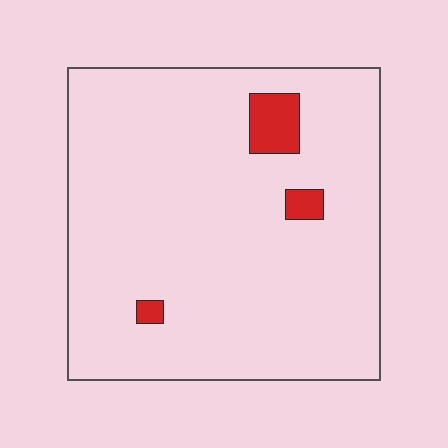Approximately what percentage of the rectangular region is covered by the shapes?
Approximately 5%.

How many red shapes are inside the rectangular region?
3.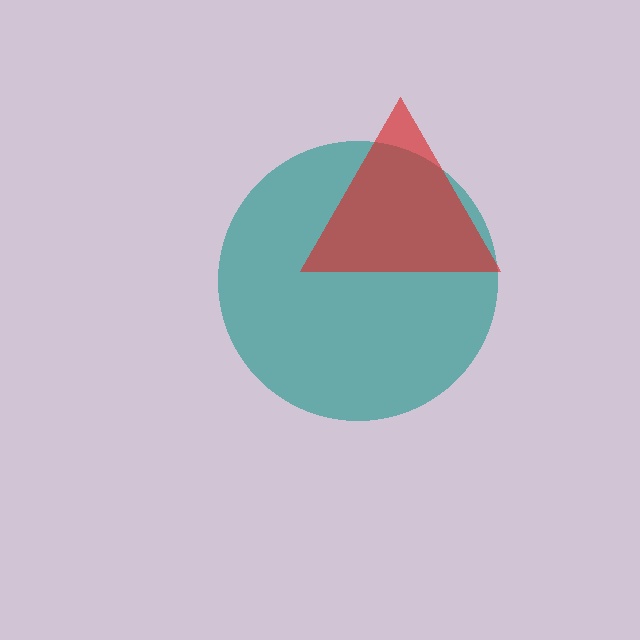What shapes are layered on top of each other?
The layered shapes are: a teal circle, a red triangle.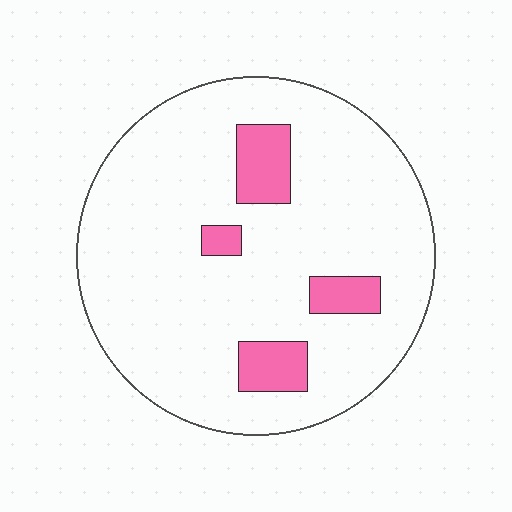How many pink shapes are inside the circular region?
4.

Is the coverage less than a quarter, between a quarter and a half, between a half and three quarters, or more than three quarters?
Less than a quarter.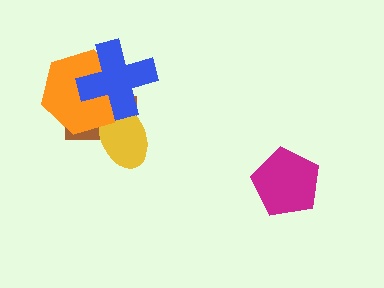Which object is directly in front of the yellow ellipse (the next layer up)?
The orange hexagon is directly in front of the yellow ellipse.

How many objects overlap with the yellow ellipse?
3 objects overlap with the yellow ellipse.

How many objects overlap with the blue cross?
3 objects overlap with the blue cross.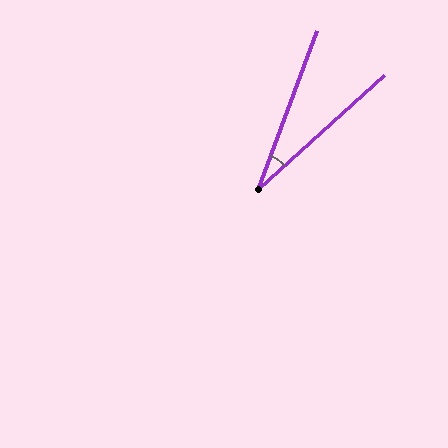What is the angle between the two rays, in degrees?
Approximately 28 degrees.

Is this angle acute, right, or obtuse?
It is acute.